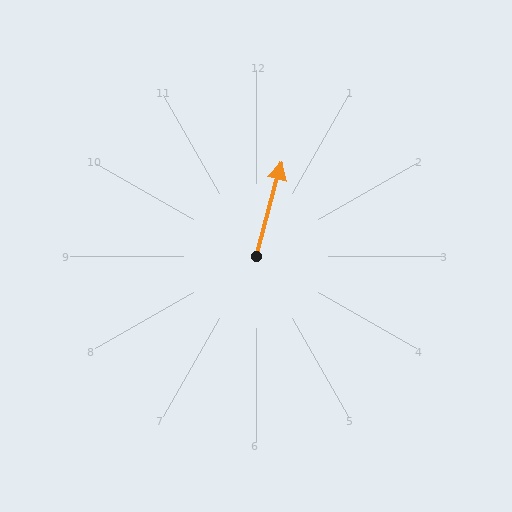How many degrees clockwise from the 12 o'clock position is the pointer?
Approximately 15 degrees.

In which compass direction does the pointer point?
North.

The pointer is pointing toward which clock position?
Roughly 12 o'clock.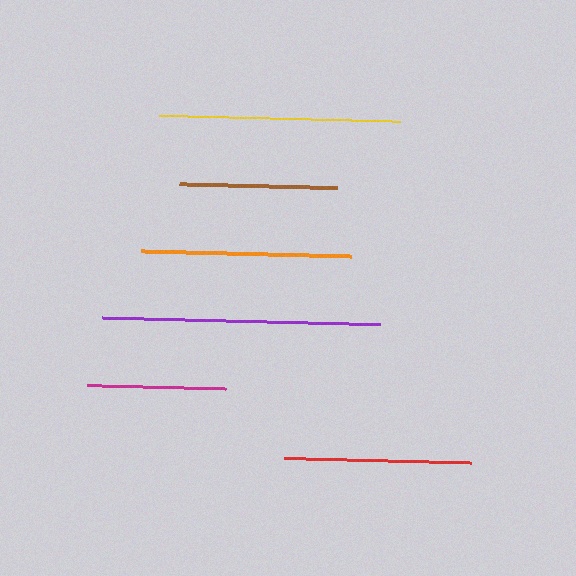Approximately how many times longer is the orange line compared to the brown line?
The orange line is approximately 1.3 times the length of the brown line.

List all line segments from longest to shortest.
From longest to shortest: purple, yellow, orange, red, brown, magenta.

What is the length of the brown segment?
The brown segment is approximately 158 pixels long.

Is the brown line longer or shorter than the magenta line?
The brown line is longer than the magenta line.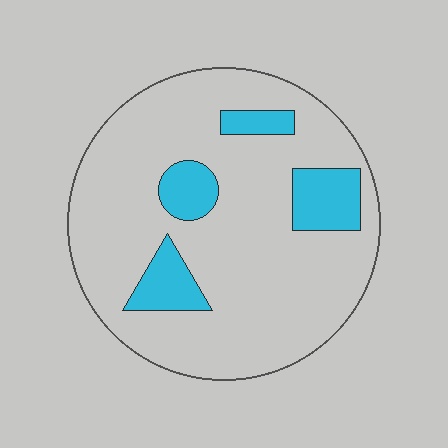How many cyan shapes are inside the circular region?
4.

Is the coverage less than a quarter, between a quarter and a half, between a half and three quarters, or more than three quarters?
Less than a quarter.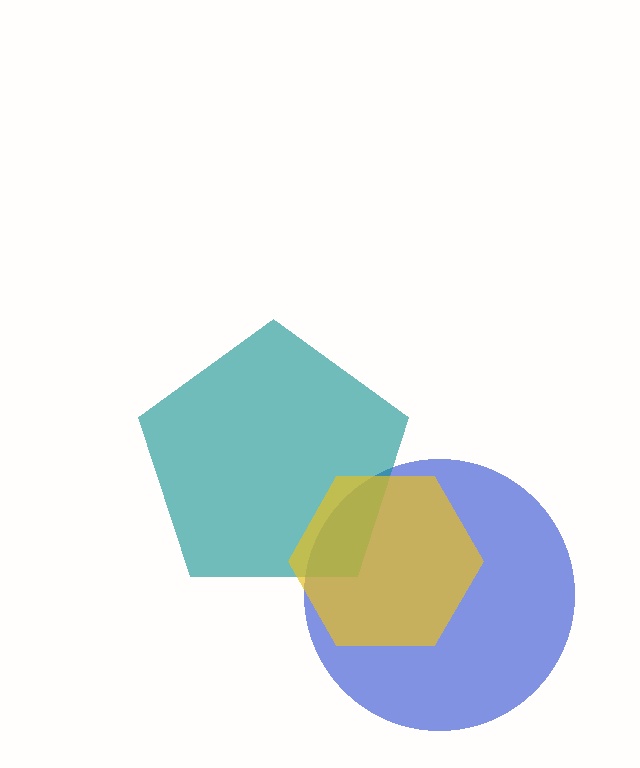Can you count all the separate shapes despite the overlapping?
Yes, there are 3 separate shapes.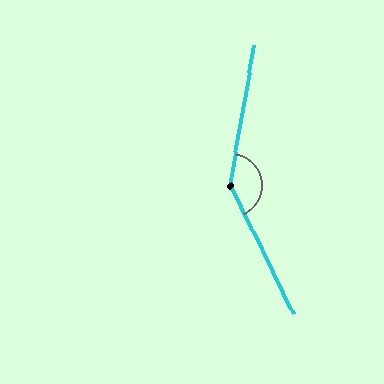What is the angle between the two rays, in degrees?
Approximately 144 degrees.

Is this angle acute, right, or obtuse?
It is obtuse.